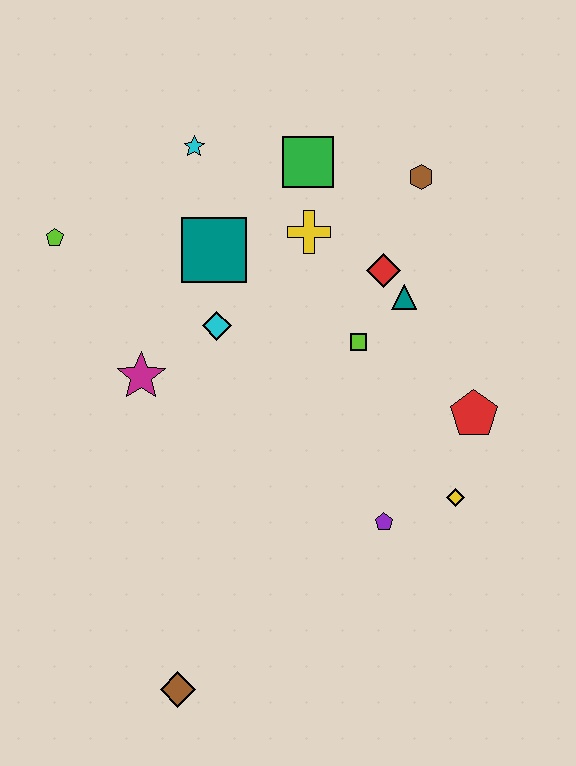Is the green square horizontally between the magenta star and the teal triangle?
Yes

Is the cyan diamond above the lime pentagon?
No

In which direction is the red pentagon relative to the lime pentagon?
The red pentagon is to the right of the lime pentagon.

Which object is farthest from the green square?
The brown diamond is farthest from the green square.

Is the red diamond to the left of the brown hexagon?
Yes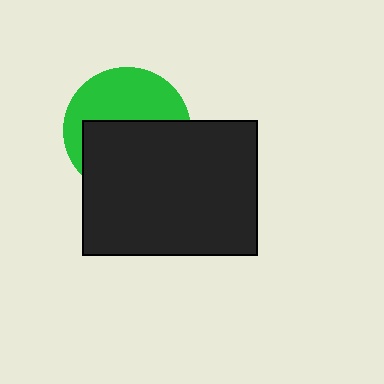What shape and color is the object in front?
The object in front is a black rectangle.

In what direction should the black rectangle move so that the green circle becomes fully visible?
The black rectangle should move down. That is the shortest direction to clear the overlap and leave the green circle fully visible.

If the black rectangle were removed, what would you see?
You would see the complete green circle.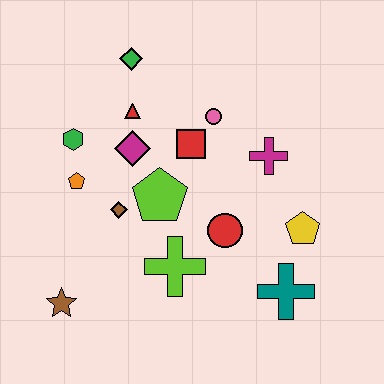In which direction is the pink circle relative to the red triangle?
The pink circle is to the right of the red triangle.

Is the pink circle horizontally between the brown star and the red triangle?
No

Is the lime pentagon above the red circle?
Yes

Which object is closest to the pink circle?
The red square is closest to the pink circle.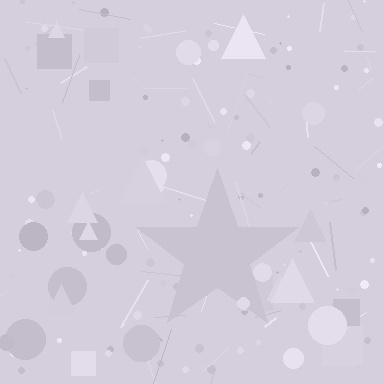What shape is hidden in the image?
A star is hidden in the image.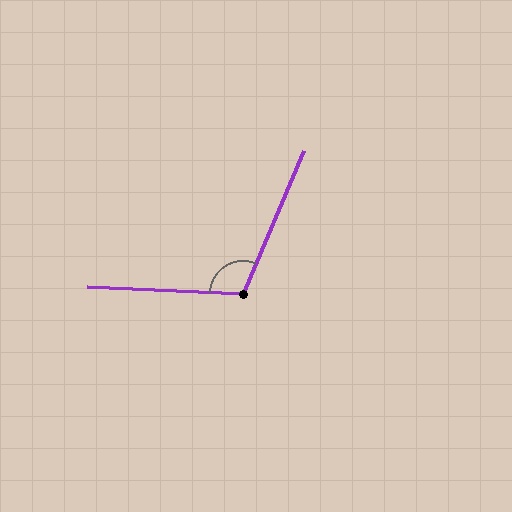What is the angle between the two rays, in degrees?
Approximately 110 degrees.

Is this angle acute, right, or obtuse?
It is obtuse.